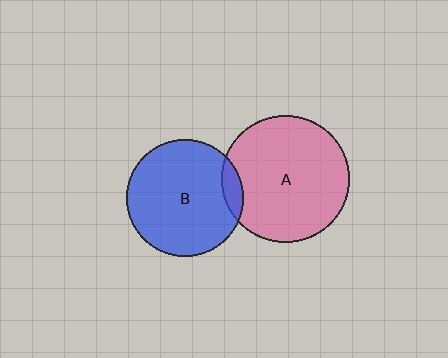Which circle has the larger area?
Circle A (pink).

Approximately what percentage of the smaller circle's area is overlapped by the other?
Approximately 10%.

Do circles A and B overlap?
Yes.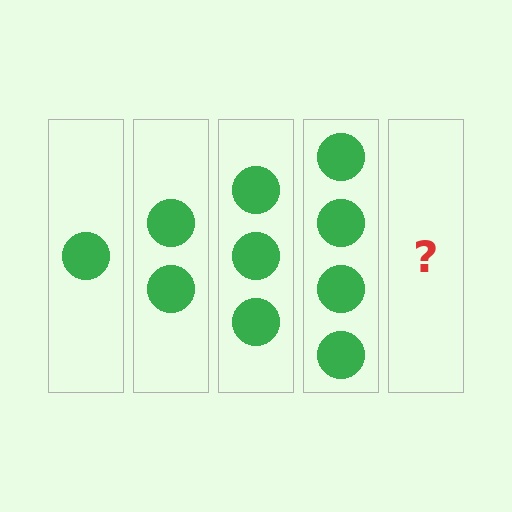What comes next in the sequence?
The next element should be 5 circles.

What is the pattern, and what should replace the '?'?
The pattern is that each step adds one more circle. The '?' should be 5 circles.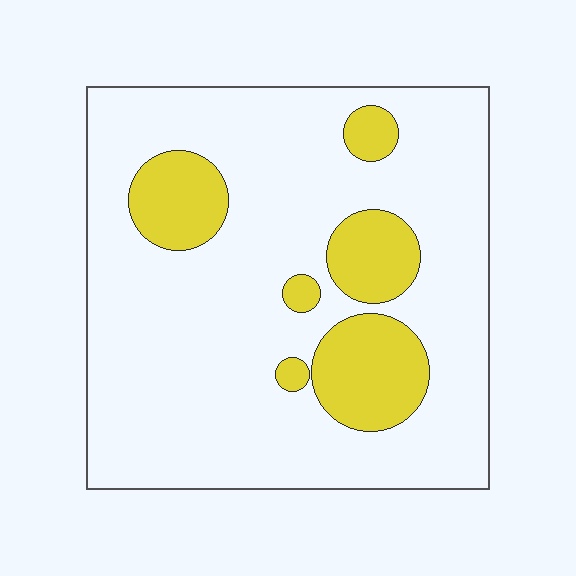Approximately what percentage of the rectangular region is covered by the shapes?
Approximately 20%.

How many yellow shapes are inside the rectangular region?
6.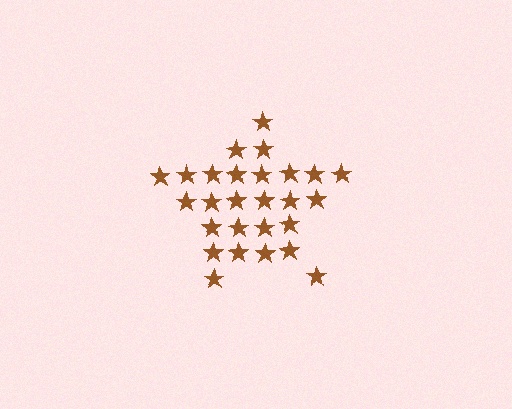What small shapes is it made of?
It is made of small stars.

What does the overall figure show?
The overall figure shows a star.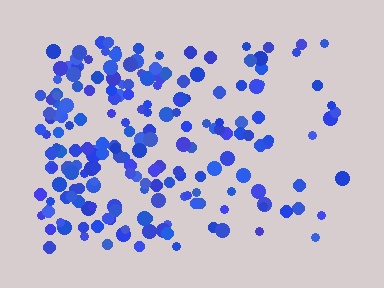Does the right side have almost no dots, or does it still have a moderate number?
Still a moderate number, just noticeably fewer than the left.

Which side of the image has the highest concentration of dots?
The left.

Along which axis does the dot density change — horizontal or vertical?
Horizontal.